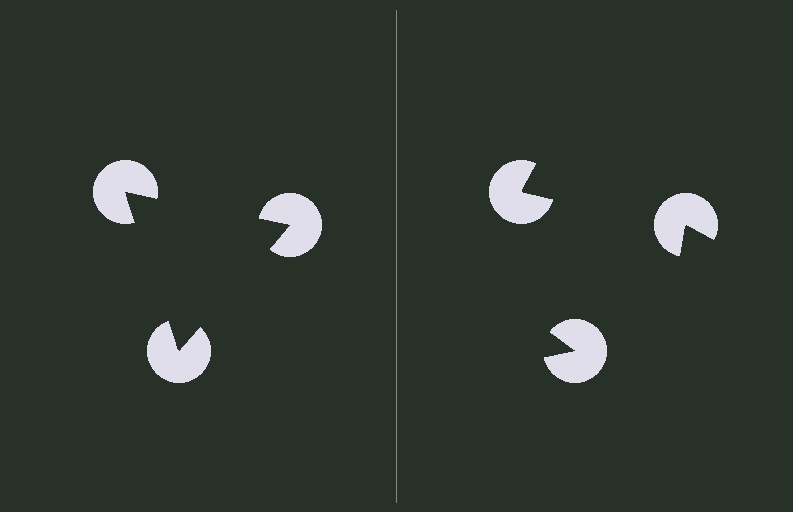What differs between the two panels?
The pac-man discs are positioned identically on both sides; only the wedge orientations differ. On the left they align to a triangle; on the right they are misaligned.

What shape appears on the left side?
An illusory triangle.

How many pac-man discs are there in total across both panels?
6 — 3 on each side.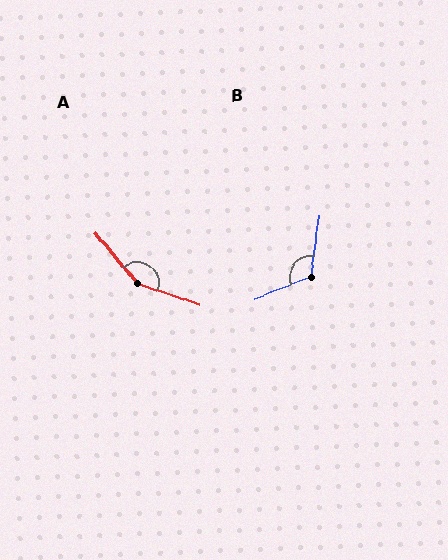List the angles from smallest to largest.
B (120°), A (148°).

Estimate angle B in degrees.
Approximately 120 degrees.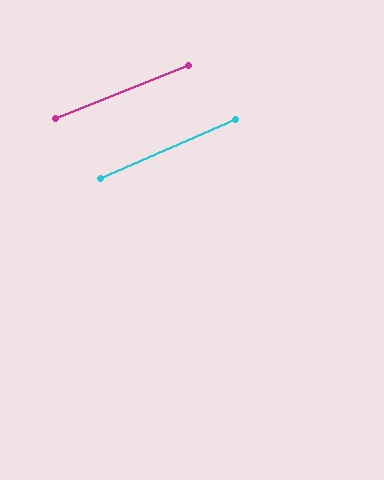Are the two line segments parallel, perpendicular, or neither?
Parallel — their directions differ by only 1.8°.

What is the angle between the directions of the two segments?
Approximately 2 degrees.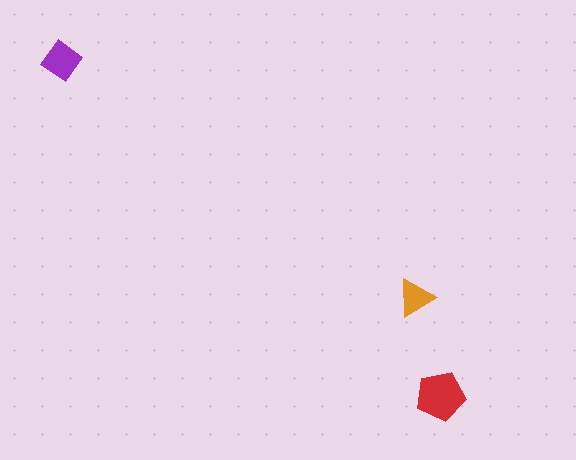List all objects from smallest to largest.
The orange triangle, the purple diamond, the red pentagon.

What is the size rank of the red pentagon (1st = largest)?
1st.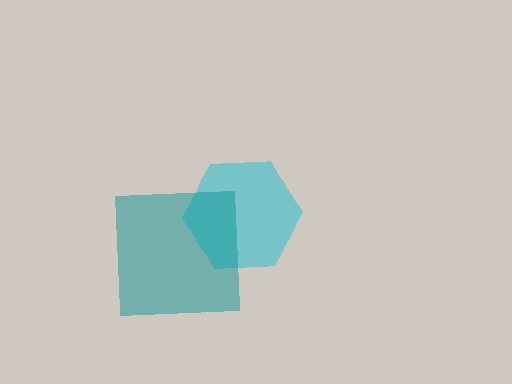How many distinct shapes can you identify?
There are 2 distinct shapes: a cyan hexagon, a teal square.